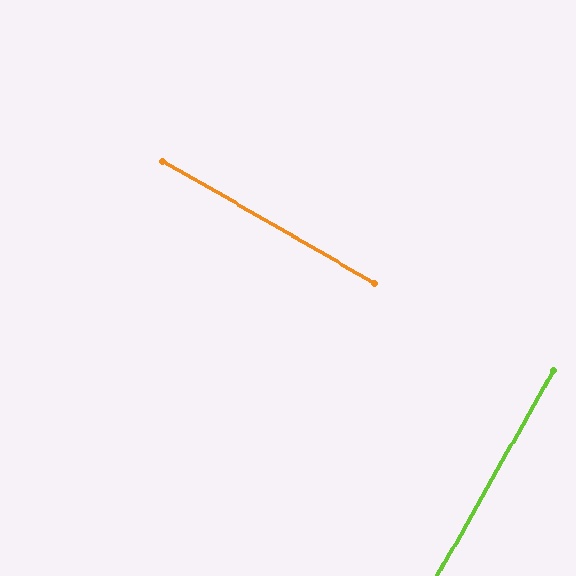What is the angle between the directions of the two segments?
Approximately 90 degrees.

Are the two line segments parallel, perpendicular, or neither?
Perpendicular — they meet at approximately 90°.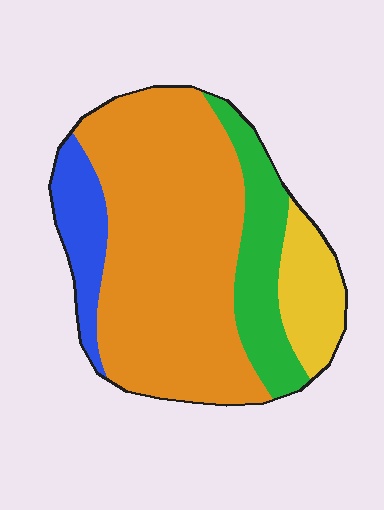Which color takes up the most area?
Orange, at roughly 60%.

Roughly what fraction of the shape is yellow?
Yellow takes up about one eighth (1/8) of the shape.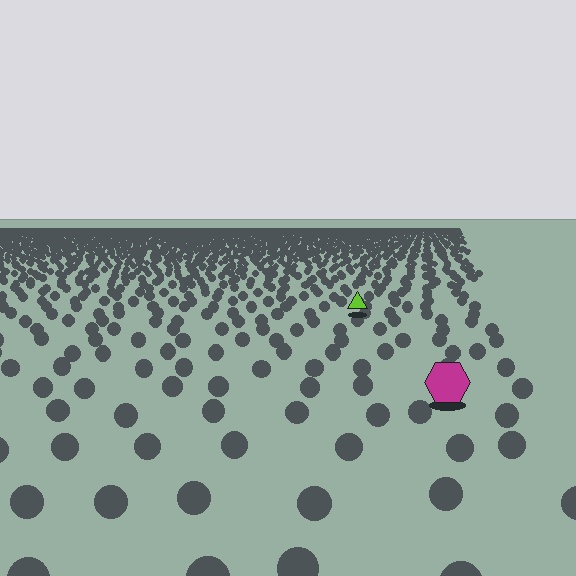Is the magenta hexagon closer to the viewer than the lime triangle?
Yes. The magenta hexagon is closer — you can tell from the texture gradient: the ground texture is coarser near it.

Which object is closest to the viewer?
The magenta hexagon is closest. The texture marks near it are larger and more spread out.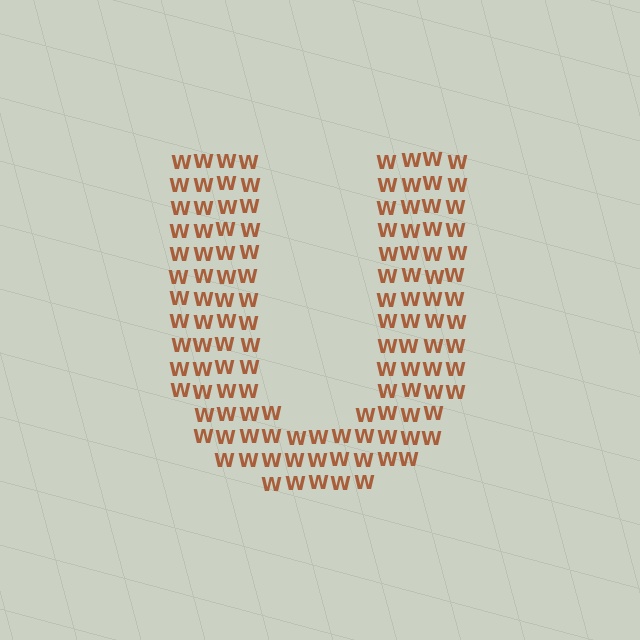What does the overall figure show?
The overall figure shows the letter U.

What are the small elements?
The small elements are letter W's.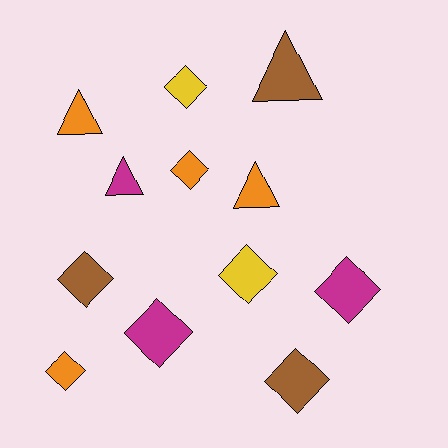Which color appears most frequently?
Orange, with 4 objects.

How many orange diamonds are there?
There are 2 orange diamonds.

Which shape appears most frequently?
Diamond, with 8 objects.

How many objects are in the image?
There are 12 objects.